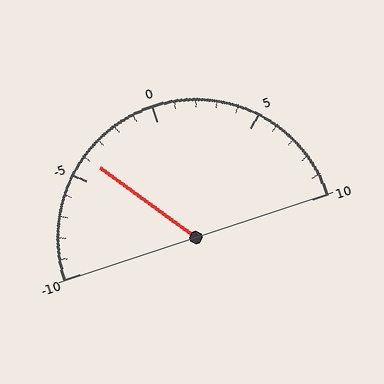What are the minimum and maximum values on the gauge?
The gauge ranges from -10 to 10.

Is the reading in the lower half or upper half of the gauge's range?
The reading is in the lower half of the range (-10 to 10).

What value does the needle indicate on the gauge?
The needle indicates approximately -4.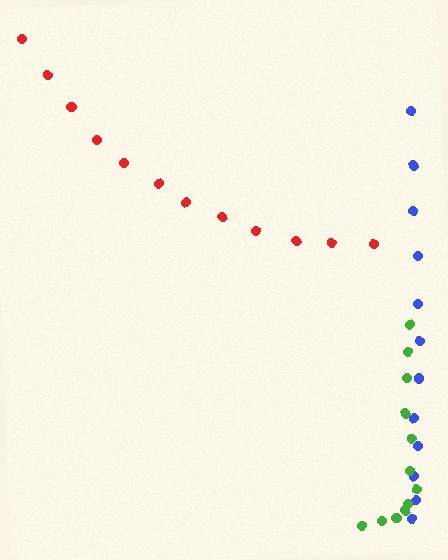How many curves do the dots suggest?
There are 3 distinct paths.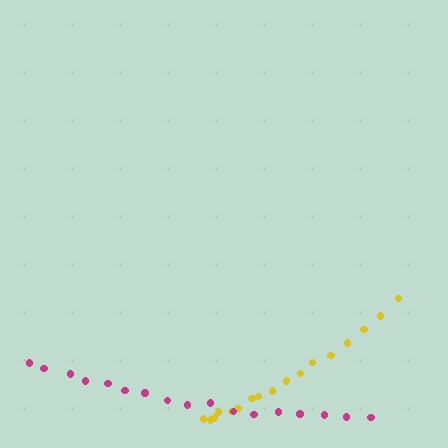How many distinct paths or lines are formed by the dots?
There are 2 distinct paths.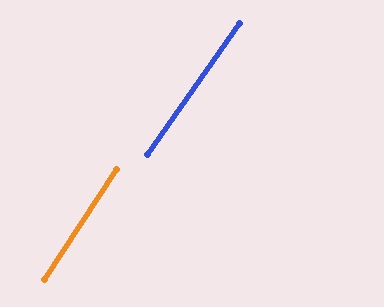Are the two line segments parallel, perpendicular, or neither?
Parallel — their directions differ by only 1.7°.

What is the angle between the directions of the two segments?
Approximately 2 degrees.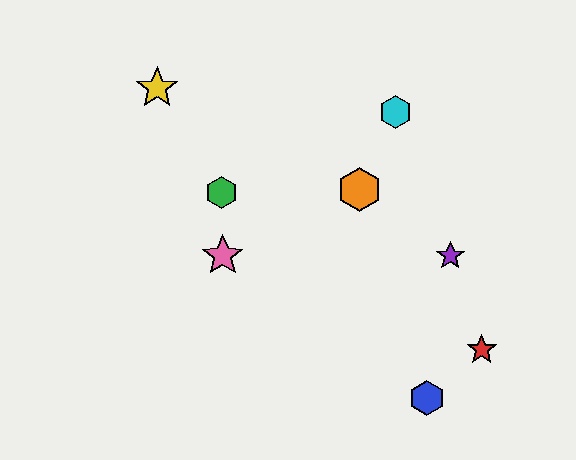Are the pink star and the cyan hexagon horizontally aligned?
No, the pink star is at y≈256 and the cyan hexagon is at y≈112.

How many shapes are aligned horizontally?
2 shapes (the purple star, the pink star) are aligned horizontally.